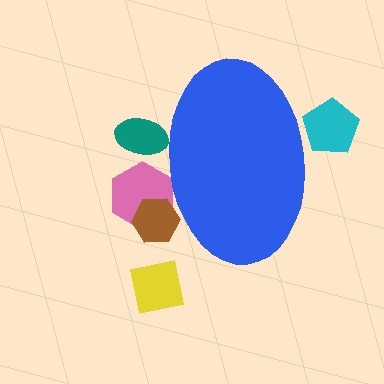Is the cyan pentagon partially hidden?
Yes, the cyan pentagon is partially hidden behind the blue ellipse.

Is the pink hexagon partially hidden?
Yes, the pink hexagon is partially hidden behind the blue ellipse.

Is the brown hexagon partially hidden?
Yes, the brown hexagon is partially hidden behind the blue ellipse.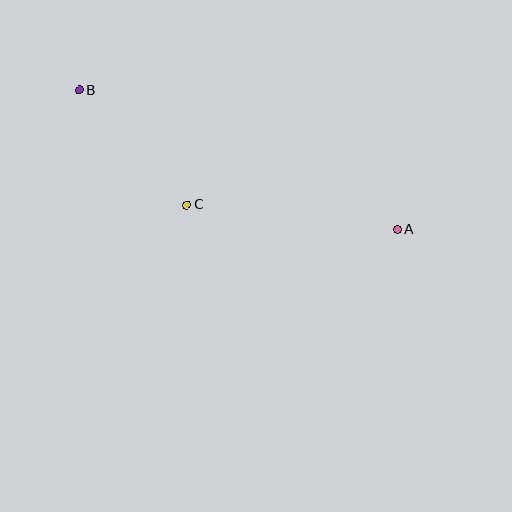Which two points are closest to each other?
Points B and C are closest to each other.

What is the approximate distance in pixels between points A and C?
The distance between A and C is approximately 212 pixels.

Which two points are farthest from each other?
Points A and B are farthest from each other.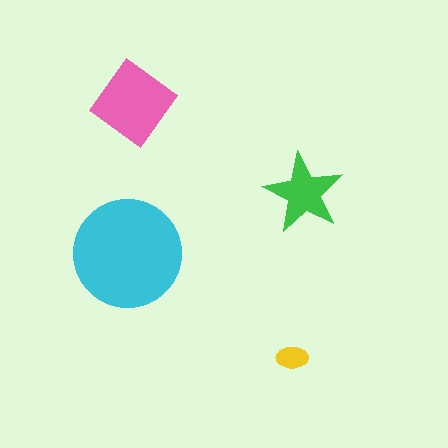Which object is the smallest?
The yellow ellipse.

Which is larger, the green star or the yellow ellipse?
The green star.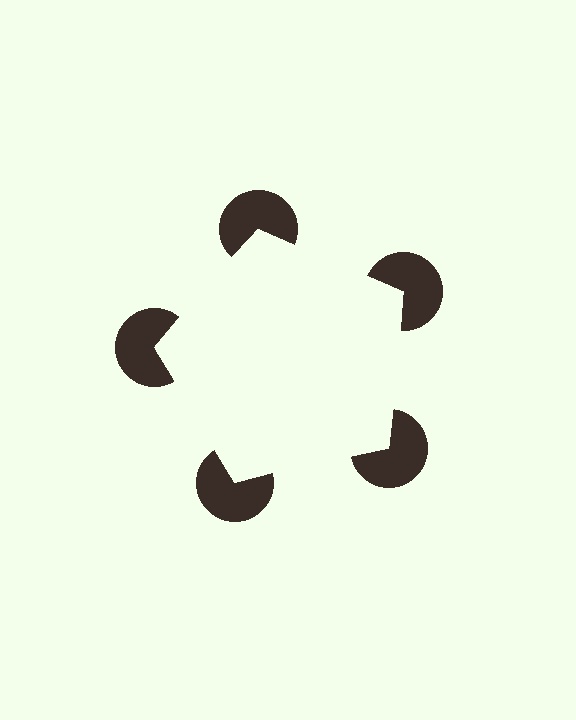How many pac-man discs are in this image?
There are 5 — one at each vertex of the illusory pentagon.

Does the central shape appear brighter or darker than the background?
It typically appears slightly brighter than the background, even though no actual brightness change is drawn.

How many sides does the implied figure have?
5 sides.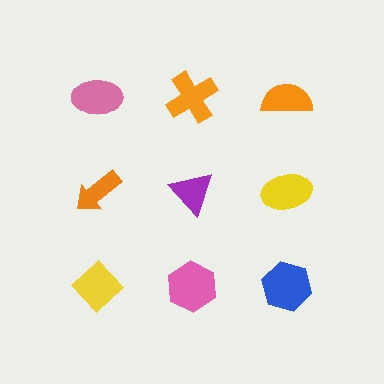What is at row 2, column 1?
An orange arrow.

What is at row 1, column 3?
An orange semicircle.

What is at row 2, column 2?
A purple triangle.